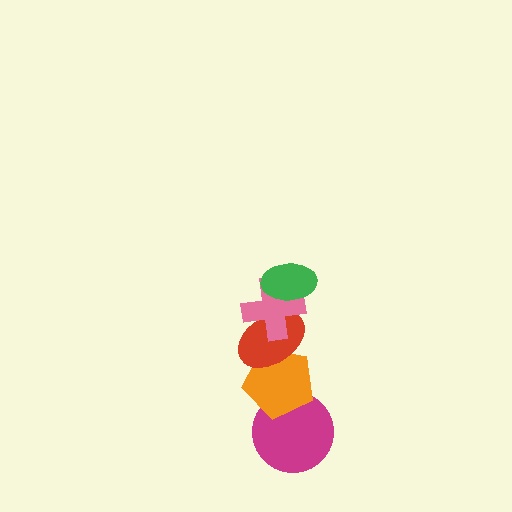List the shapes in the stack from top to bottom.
From top to bottom: the green ellipse, the pink cross, the red ellipse, the orange pentagon, the magenta circle.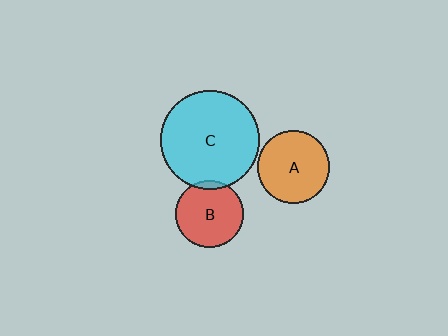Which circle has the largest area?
Circle C (cyan).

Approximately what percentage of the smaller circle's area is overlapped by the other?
Approximately 5%.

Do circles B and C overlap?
Yes.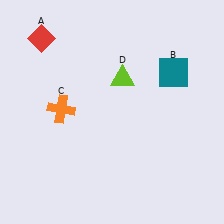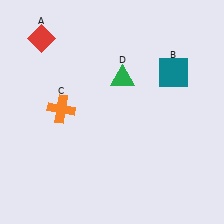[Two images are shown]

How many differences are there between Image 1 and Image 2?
There is 1 difference between the two images.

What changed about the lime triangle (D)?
In Image 1, D is lime. In Image 2, it changed to green.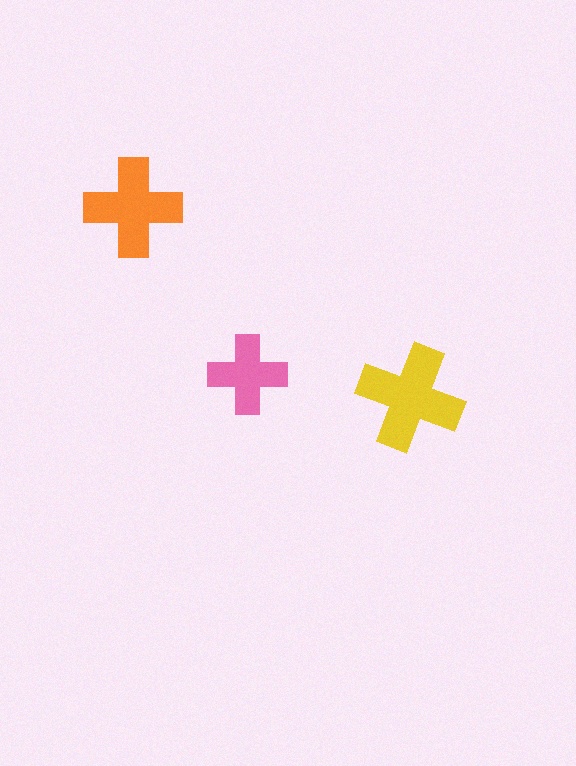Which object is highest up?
The orange cross is topmost.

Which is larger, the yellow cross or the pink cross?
The yellow one.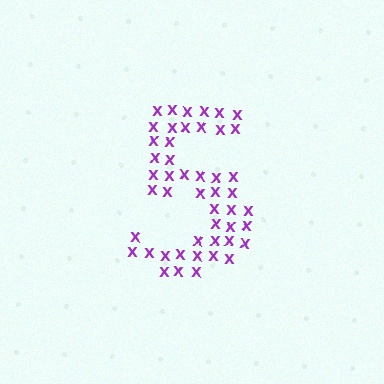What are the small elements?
The small elements are letter X's.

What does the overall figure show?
The overall figure shows the digit 5.